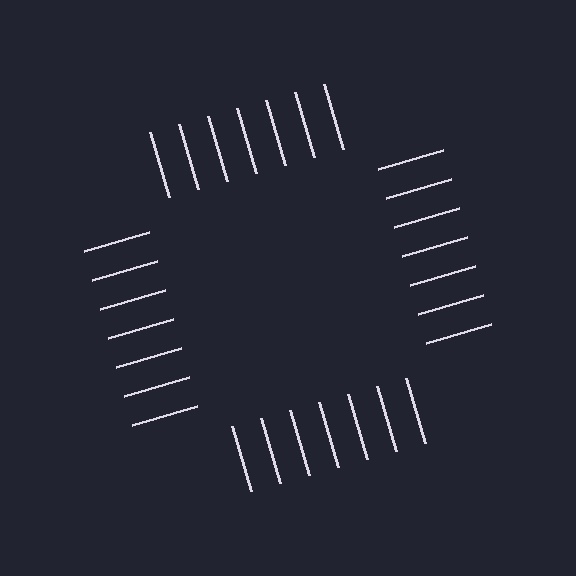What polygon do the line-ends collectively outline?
An illusory square — the line segments terminate on its edges but no continuous stroke is drawn.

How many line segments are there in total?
28 — 7 along each of the 4 edges.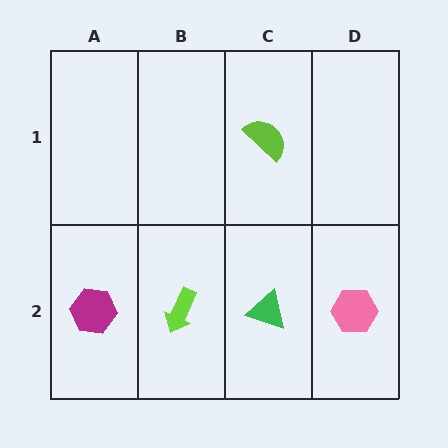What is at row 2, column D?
A pink hexagon.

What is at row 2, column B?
A lime arrow.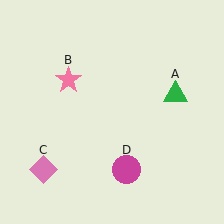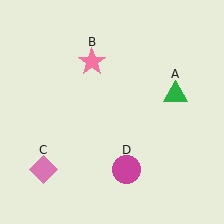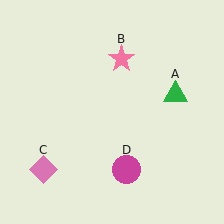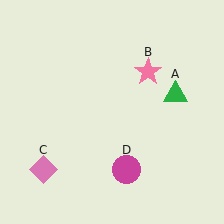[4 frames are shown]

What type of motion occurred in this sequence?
The pink star (object B) rotated clockwise around the center of the scene.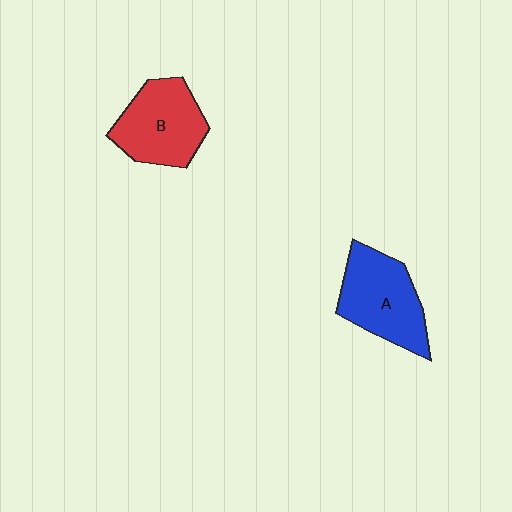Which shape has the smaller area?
Shape B (red).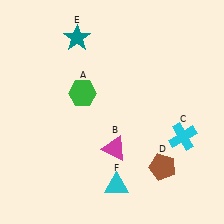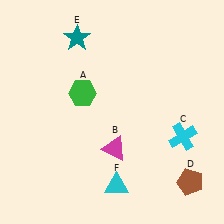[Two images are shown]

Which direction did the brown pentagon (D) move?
The brown pentagon (D) moved right.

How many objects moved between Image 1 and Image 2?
1 object moved between the two images.